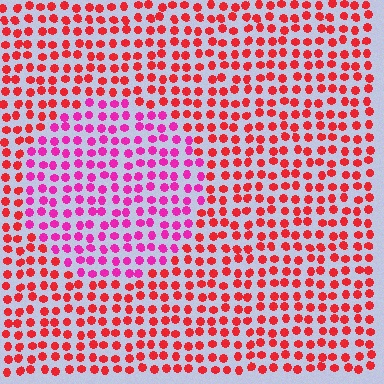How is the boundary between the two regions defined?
The boundary is defined purely by a slight shift in hue (about 40 degrees). Spacing, size, and orientation are identical on both sides.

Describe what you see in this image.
The image is filled with small red elements in a uniform arrangement. A circle-shaped region is visible where the elements are tinted to a slightly different hue, forming a subtle color boundary.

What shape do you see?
I see a circle.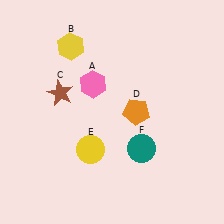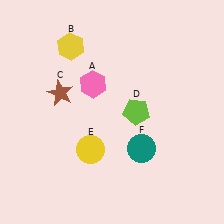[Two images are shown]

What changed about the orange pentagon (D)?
In Image 1, D is orange. In Image 2, it changed to lime.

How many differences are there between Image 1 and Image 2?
There is 1 difference between the two images.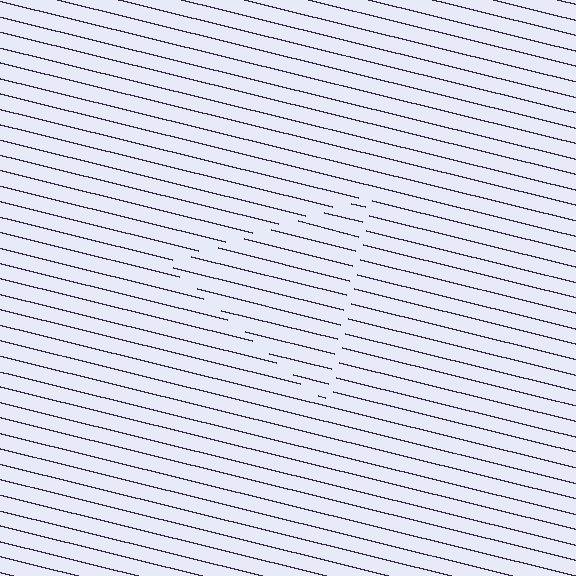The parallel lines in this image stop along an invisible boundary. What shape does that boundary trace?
An illusory triangle. The interior of the shape contains the same grating, shifted by half a period — the contour is defined by the phase discontinuity where line-ends from the inner and outer gratings abut.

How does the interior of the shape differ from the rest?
The interior of the shape contains the same grating, shifted by half a period — the contour is defined by the phase discontinuity where line-ends from the inner and outer gratings abut.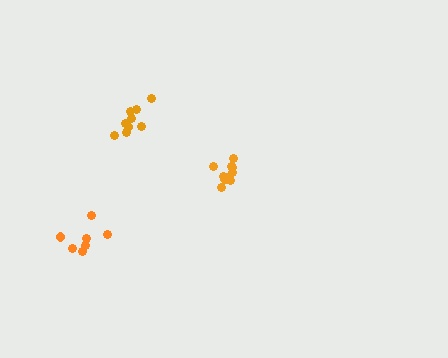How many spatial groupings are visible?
There are 3 spatial groupings.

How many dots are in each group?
Group 1: 10 dots, Group 2: 9 dots, Group 3: 7 dots (26 total).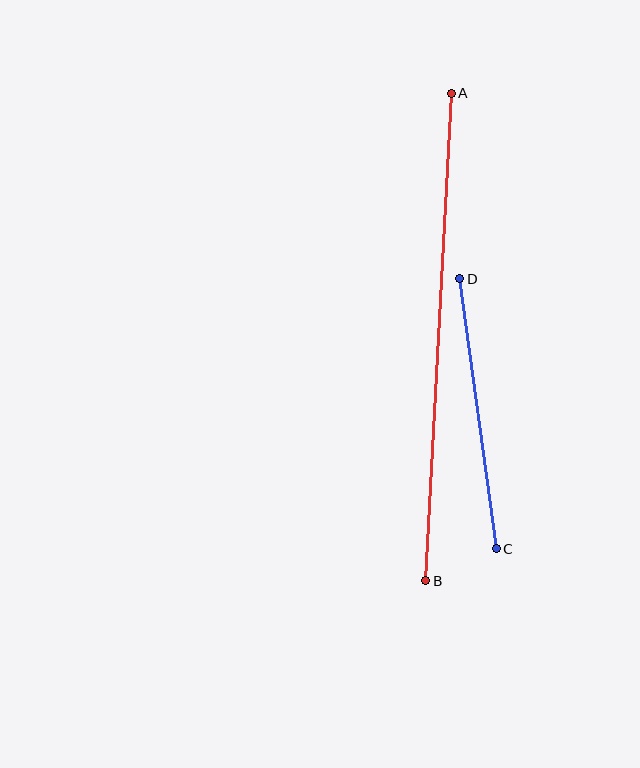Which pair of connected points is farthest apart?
Points A and B are farthest apart.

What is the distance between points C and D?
The distance is approximately 272 pixels.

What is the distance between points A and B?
The distance is approximately 488 pixels.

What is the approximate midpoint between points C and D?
The midpoint is at approximately (478, 414) pixels.